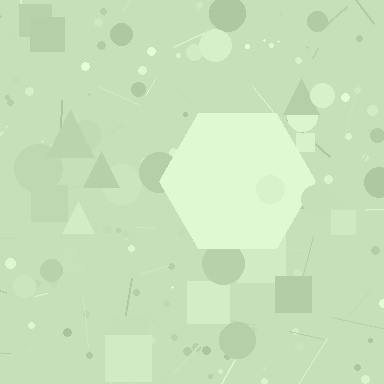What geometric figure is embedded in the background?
A hexagon is embedded in the background.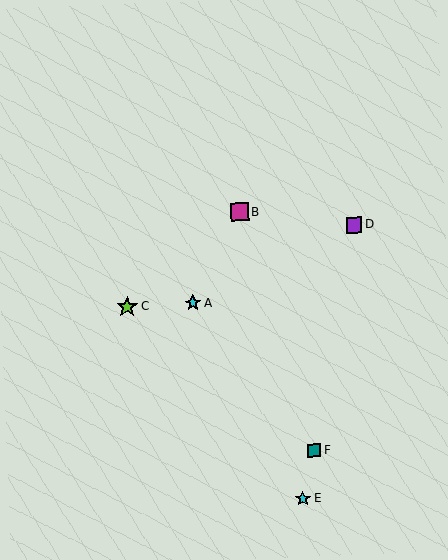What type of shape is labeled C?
Shape C is a lime star.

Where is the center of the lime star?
The center of the lime star is at (127, 307).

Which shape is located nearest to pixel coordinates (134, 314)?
The lime star (labeled C) at (127, 307) is nearest to that location.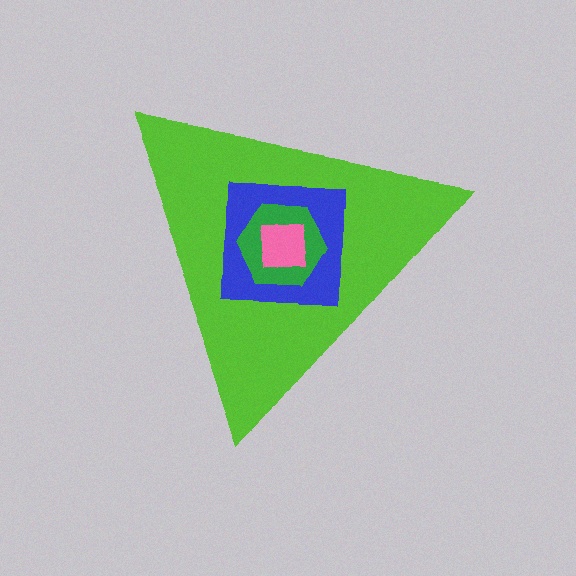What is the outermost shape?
The lime triangle.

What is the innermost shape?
The pink square.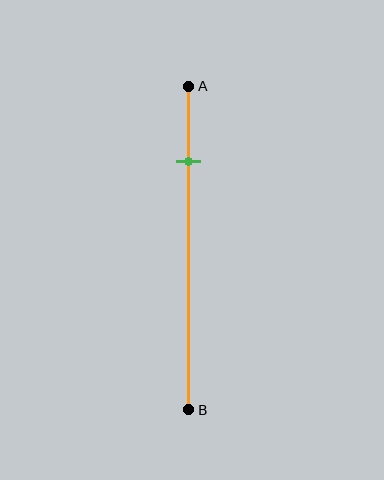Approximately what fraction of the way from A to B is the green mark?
The green mark is approximately 25% of the way from A to B.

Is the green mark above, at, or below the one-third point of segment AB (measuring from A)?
The green mark is above the one-third point of segment AB.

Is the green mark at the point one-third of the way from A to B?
No, the mark is at about 25% from A, not at the 33% one-third point.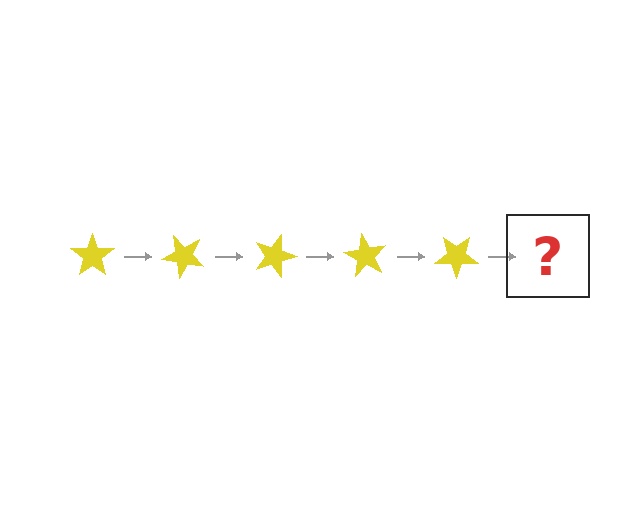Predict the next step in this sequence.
The next step is a yellow star rotated 225 degrees.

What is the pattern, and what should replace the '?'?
The pattern is that the star rotates 45 degrees each step. The '?' should be a yellow star rotated 225 degrees.